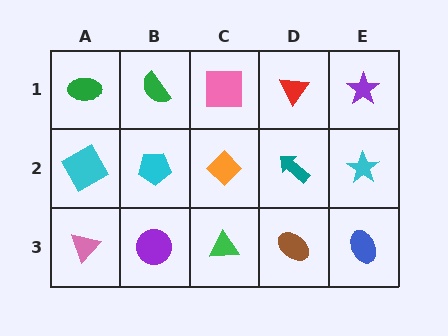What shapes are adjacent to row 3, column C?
An orange diamond (row 2, column C), a purple circle (row 3, column B), a brown ellipse (row 3, column D).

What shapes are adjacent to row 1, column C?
An orange diamond (row 2, column C), a green semicircle (row 1, column B), a red triangle (row 1, column D).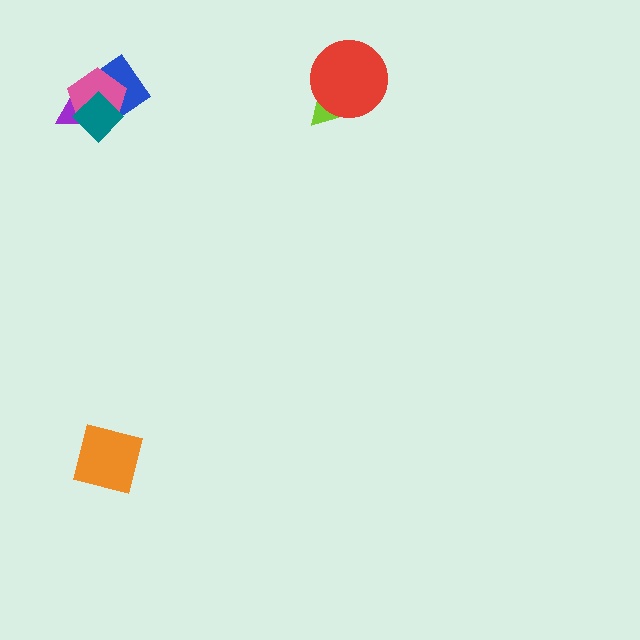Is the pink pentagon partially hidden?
Yes, it is partially covered by another shape.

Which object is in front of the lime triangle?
The red circle is in front of the lime triangle.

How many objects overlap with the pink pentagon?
3 objects overlap with the pink pentagon.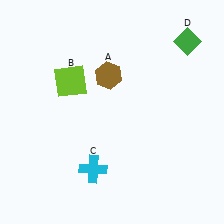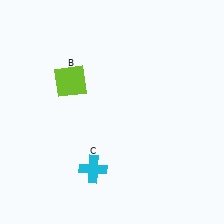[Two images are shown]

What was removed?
The green diamond (D), the brown hexagon (A) were removed in Image 2.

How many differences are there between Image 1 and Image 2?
There are 2 differences between the two images.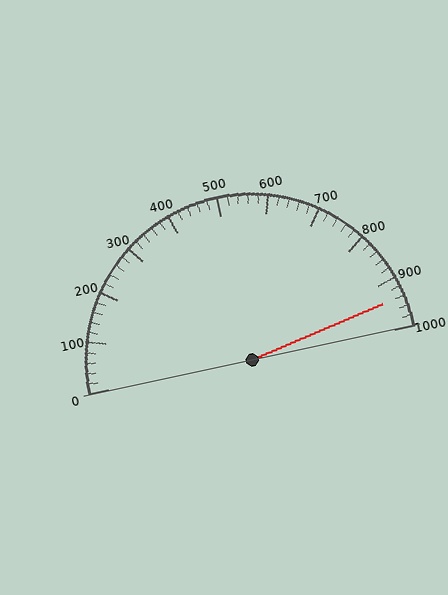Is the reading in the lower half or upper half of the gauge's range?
The reading is in the upper half of the range (0 to 1000).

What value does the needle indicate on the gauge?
The needle indicates approximately 940.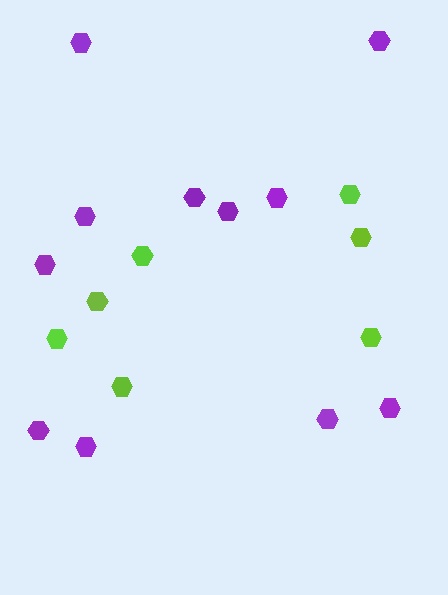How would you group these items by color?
There are 2 groups: one group of lime hexagons (7) and one group of purple hexagons (11).